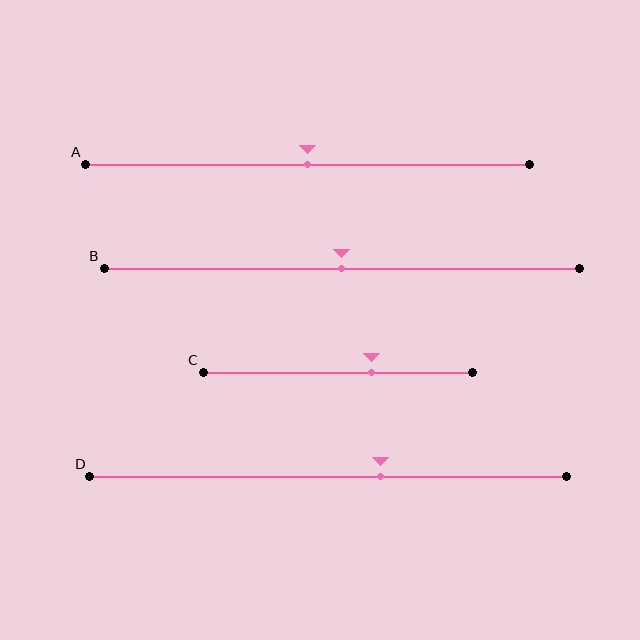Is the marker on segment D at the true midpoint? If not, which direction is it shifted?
No, the marker on segment D is shifted to the right by about 11% of the segment length.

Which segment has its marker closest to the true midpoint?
Segment A has its marker closest to the true midpoint.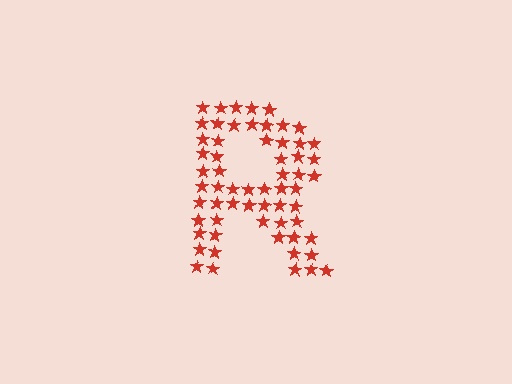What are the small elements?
The small elements are stars.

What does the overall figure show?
The overall figure shows the letter R.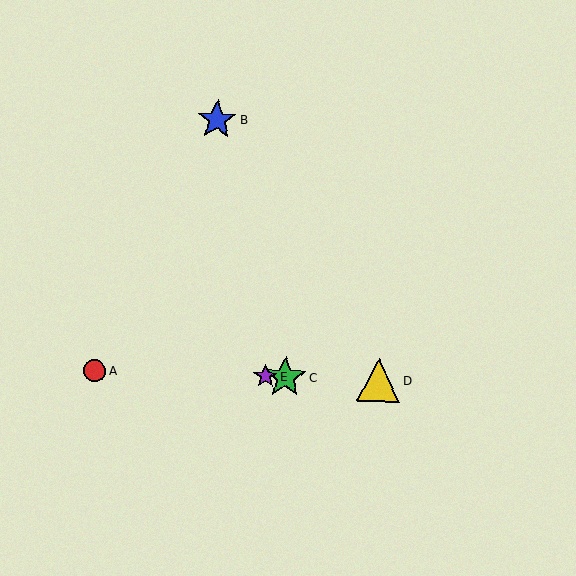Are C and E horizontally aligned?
Yes, both are at y≈377.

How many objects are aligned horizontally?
4 objects (A, C, D, E) are aligned horizontally.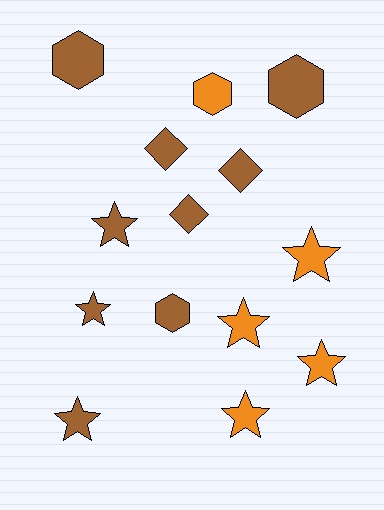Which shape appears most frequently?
Star, with 7 objects.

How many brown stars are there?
There are 3 brown stars.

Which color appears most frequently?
Brown, with 9 objects.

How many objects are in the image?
There are 14 objects.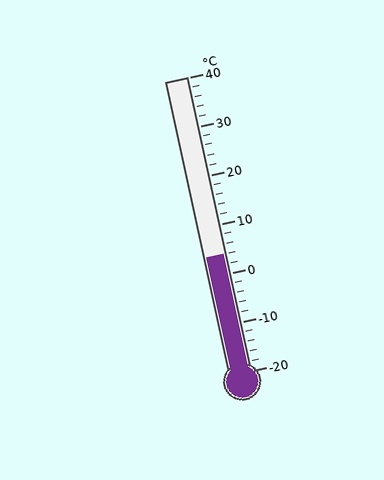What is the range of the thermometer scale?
The thermometer scale ranges from -20°C to 40°C.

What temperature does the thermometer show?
The thermometer shows approximately 4°C.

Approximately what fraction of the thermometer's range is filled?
The thermometer is filled to approximately 40% of its range.